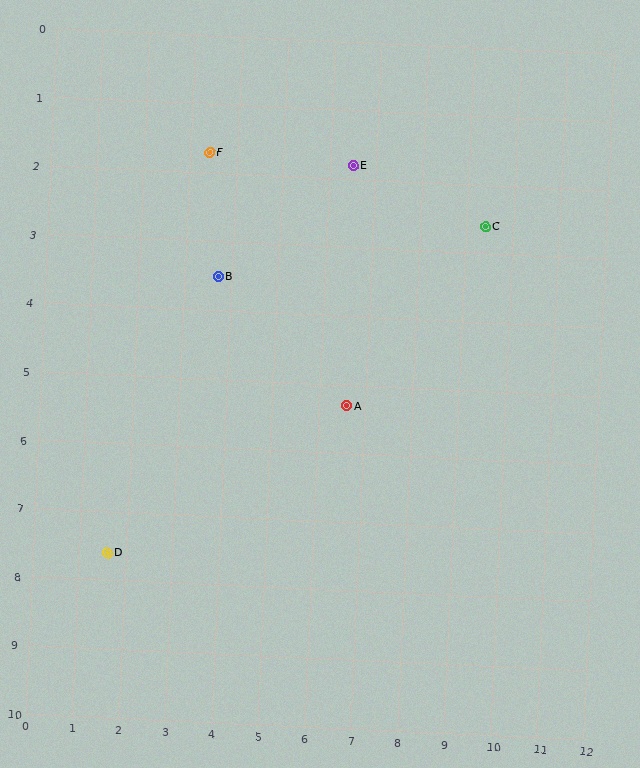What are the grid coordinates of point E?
Point E is at approximately (6.5, 1.8).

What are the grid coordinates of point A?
Point A is at approximately (6.6, 5.3).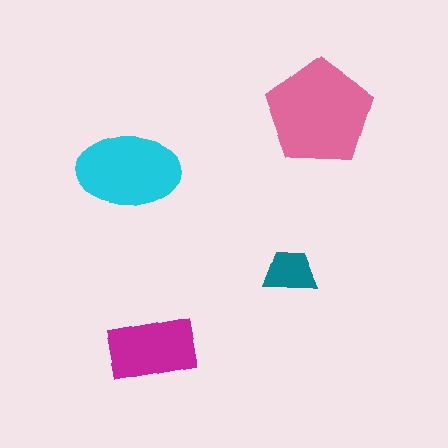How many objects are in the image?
There are 4 objects in the image.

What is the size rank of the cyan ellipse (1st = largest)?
2nd.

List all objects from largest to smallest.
The pink pentagon, the cyan ellipse, the magenta rectangle, the teal trapezoid.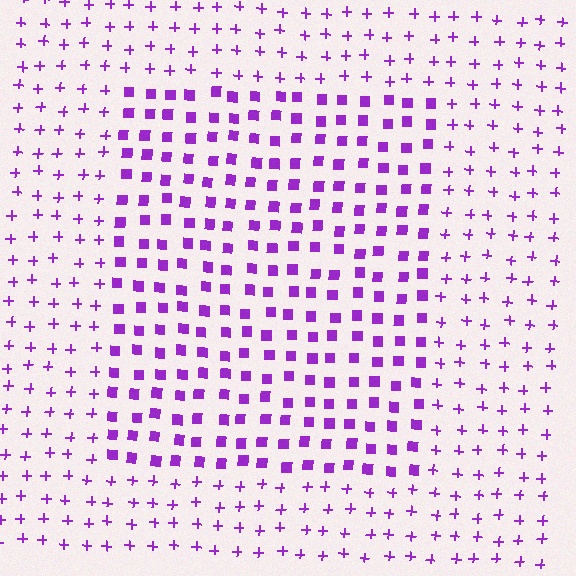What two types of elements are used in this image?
The image uses squares inside the rectangle region and plus signs outside it.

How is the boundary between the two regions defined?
The boundary is defined by a change in element shape: squares inside vs. plus signs outside. All elements share the same color and spacing.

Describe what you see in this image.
The image is filled with small purple elements arranged in a uniform grid. A rectangle-shaped region contains squares, while the surrounding area contains plus signs. The boundary is defined purely by the change in element shape.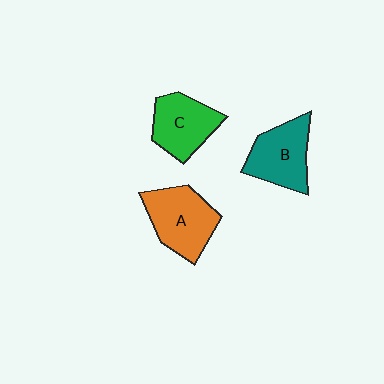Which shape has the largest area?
Shape A (orange).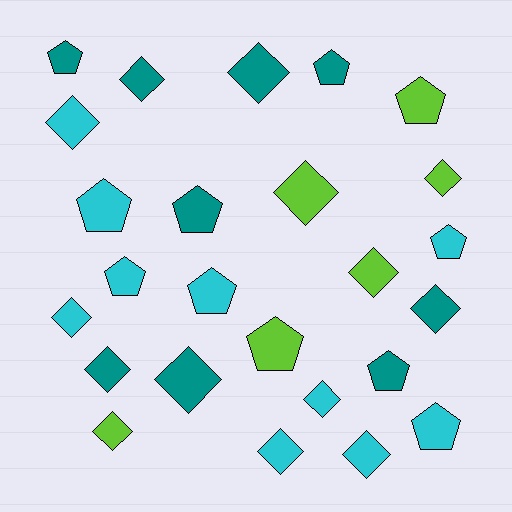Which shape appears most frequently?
Diamond, with 14 objects.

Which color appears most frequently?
Cyan, with 10 objects.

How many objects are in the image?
There are 25 objects.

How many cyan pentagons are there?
There are 5 cyan pentagons.